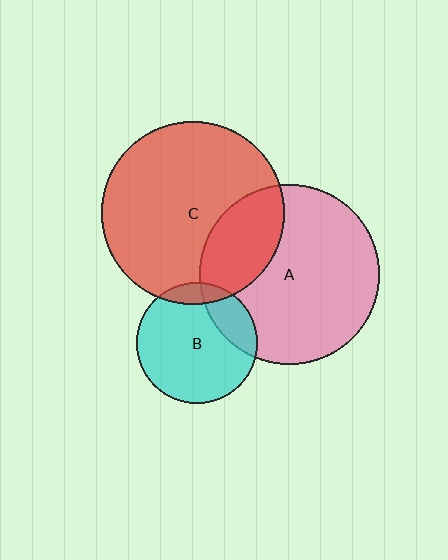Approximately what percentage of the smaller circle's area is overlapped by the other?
Approximately 20%.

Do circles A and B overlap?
Yes.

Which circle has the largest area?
Circle C (red).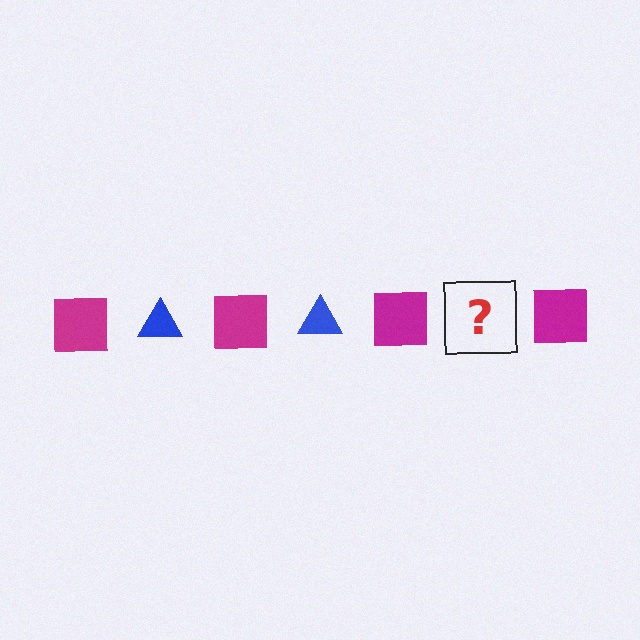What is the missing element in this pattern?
The missing element is a blue triangle.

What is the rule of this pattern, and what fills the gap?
The rule is that the pattern alternates between magenta square and blue triangle. The gap should be filled with a blue triangle.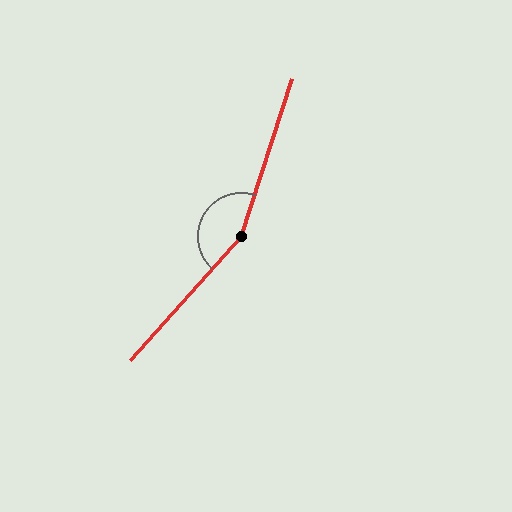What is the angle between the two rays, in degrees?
Approximately 156 degrees.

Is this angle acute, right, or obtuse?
It is obtuse.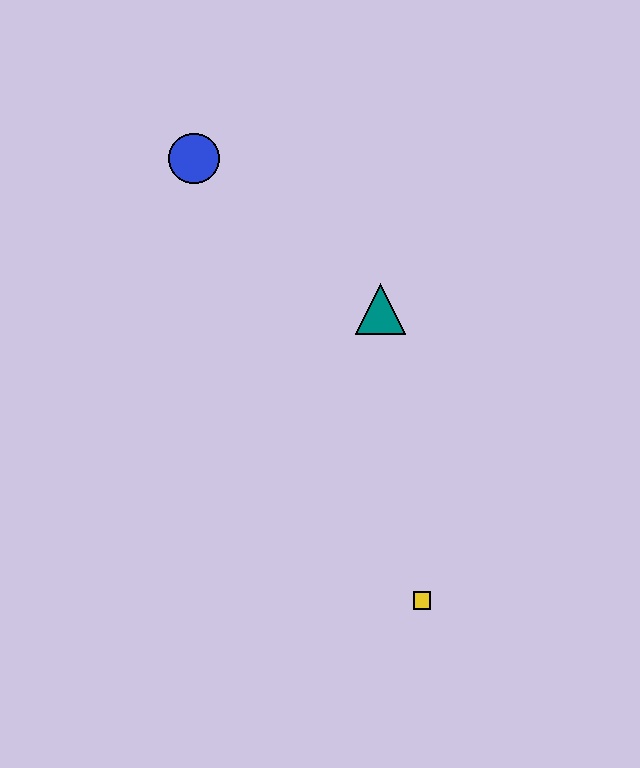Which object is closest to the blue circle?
The teal triangle is closest to the blue circle.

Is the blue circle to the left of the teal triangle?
Yes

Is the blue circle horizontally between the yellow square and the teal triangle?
No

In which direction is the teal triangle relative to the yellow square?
The teal triangle is above the yellow square.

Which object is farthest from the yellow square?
The blue circle is farthest from the yellow square.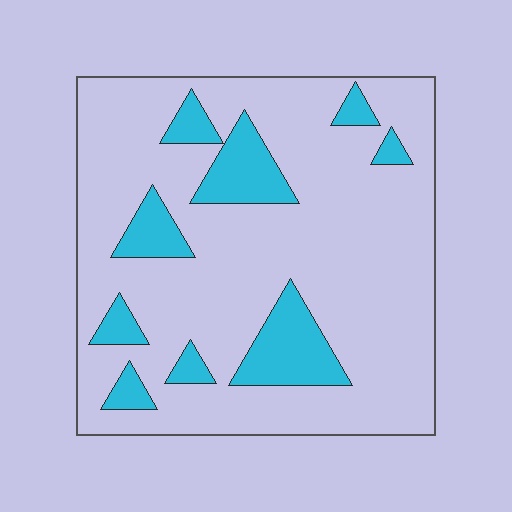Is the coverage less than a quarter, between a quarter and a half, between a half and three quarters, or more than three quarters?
Less than a quarter.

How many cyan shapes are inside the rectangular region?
9.